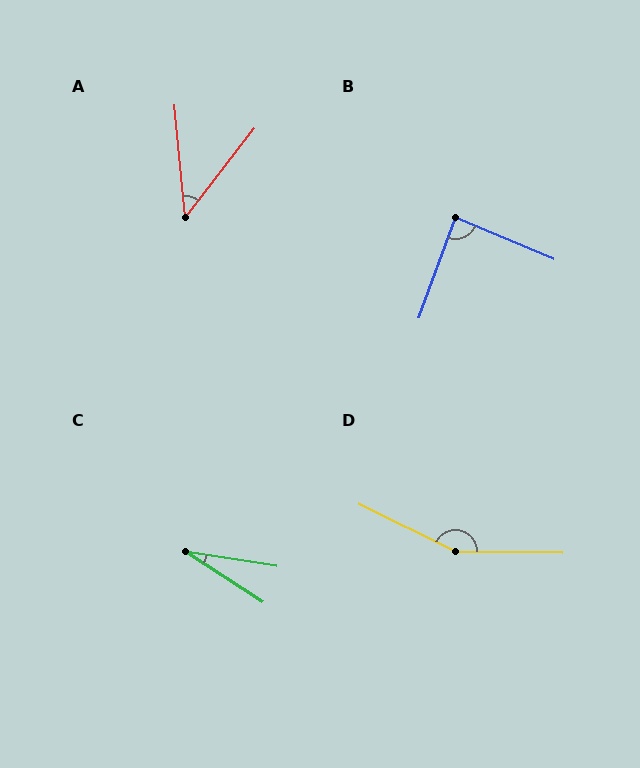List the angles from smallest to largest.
C (24°), A (43°), B (87°), D (154°).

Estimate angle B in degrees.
Approximately 87 degrees.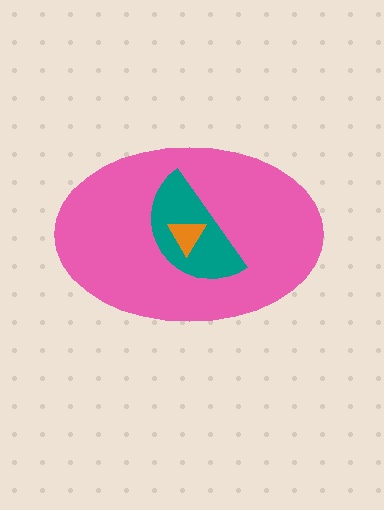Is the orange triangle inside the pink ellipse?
Yes.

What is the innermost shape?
The orange triangle.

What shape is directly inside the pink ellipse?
The teal semicircle.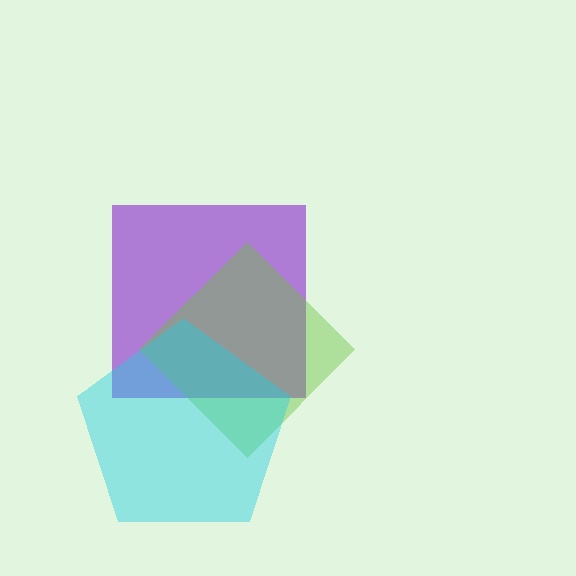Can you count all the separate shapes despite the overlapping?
Yes, there are 3 separate shapes.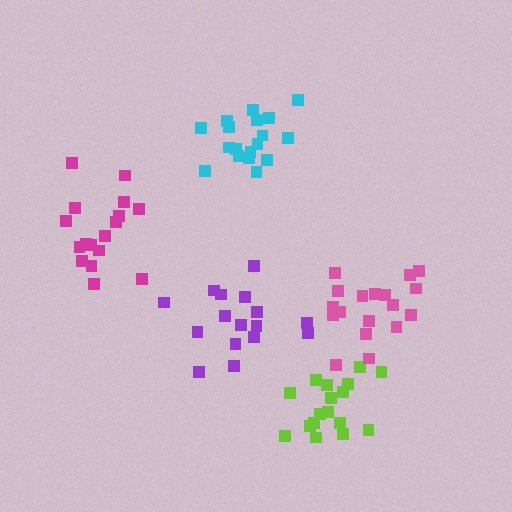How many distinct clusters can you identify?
There are 5 distinct clusters.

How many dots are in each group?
Group 1: 18 dots, Group 2: 16 dots, Group 3: 17 dots, Group 4: 17 dots, Group 5: 18 dots (86 total).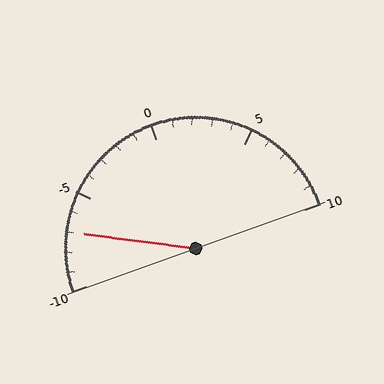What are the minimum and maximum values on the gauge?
The gauge ranges from -10 to 10.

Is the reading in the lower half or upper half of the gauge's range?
The reading is in the lower half of the range (-10 to 10).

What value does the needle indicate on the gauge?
The needle indicates approximately -7.